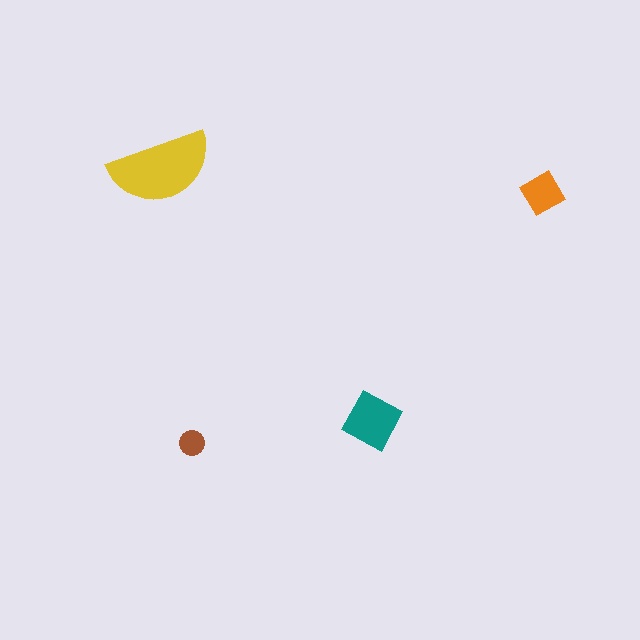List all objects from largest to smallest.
The yellow semicircle, the teal square, the orange diamond, the brown circle.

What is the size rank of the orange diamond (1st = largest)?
3rd.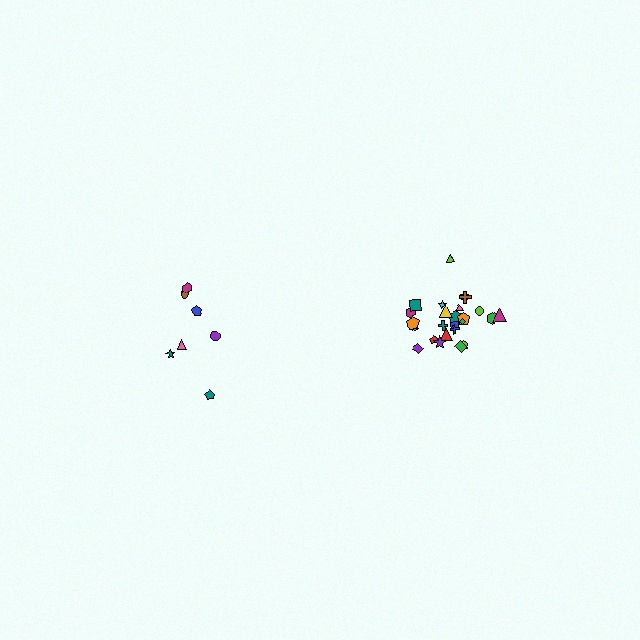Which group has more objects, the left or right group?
The right group.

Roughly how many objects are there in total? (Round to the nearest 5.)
Roughly 30 objects in total.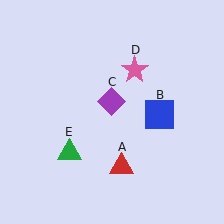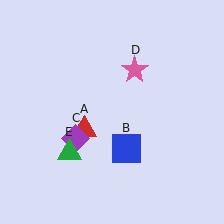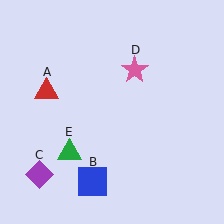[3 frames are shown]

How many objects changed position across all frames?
3 objects changed position: red triangle (object A), blue square (object B), purple diamond (object C).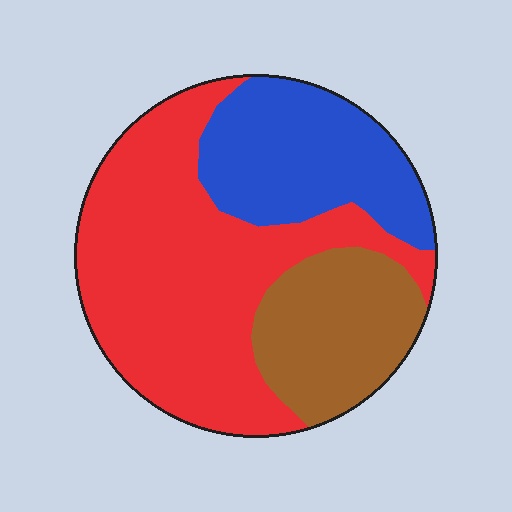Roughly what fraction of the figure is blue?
Blue covers around 25% of the figure.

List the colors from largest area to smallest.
From largest to smallest: red, blue, brown.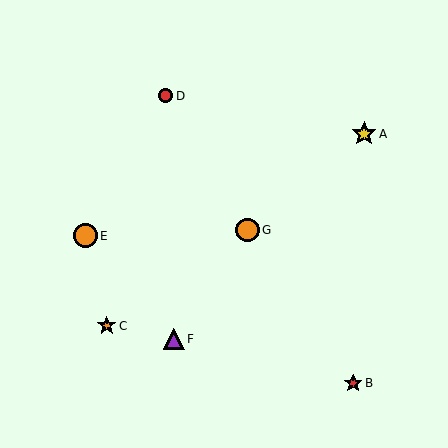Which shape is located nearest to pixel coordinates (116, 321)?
The orange star (labeled C) at (107, 326) is nearest to that location.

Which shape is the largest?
The yellow star (labeled A) is the largest.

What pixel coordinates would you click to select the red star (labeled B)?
Click at (353, 383) to select the red star B.